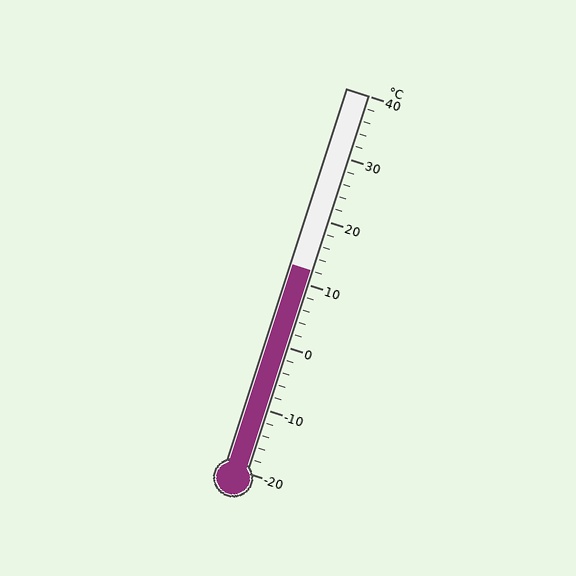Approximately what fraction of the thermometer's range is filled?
The thermometer is filled to approximately 55% of its range.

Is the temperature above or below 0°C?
The temperature is above 0°C.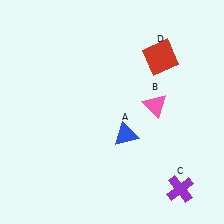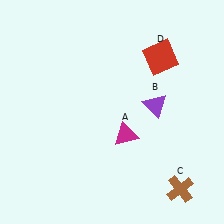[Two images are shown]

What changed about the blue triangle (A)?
In Image 1, A is blue. In Image 2, it changed to magenta.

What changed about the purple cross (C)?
In Image 1, C is purple. In Image 2, it changed to brown.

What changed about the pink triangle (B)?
In Image 1, B is pink. In Image 2, it changed to purple.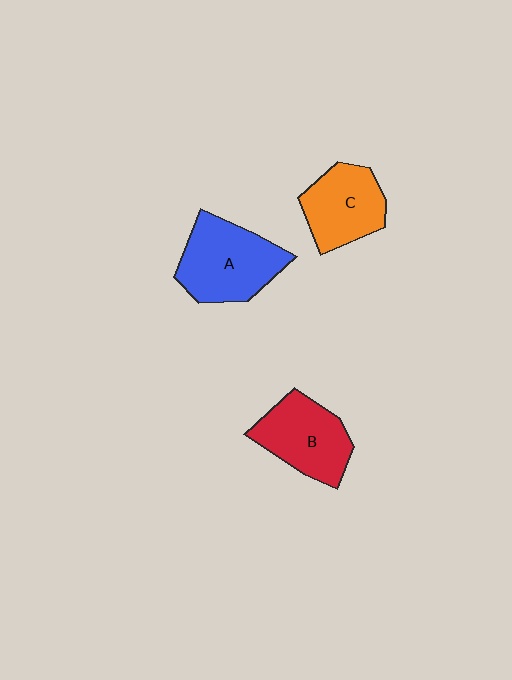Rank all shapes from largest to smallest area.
From largest to smallest: A (blue), B (red), C (orange).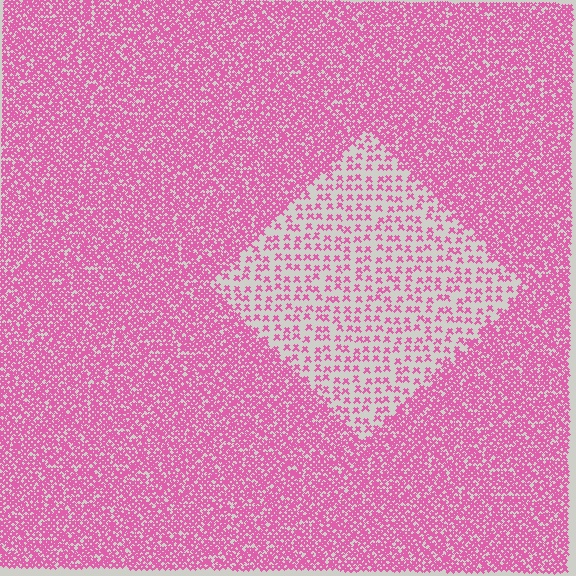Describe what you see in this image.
The image contains small pink elements arranged at two different densities. A diamond-shaped region is visible where the elements are less densely packed than the surrounding area.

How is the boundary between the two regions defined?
The boundary is defined by a change in element density (approximately 2.8x ratio). All elements are the same color, size, and shape.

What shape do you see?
I see a diamond.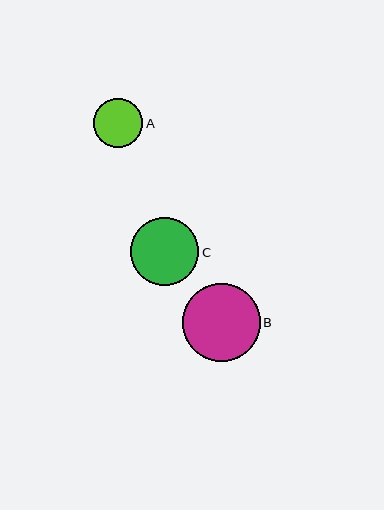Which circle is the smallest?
Circle A is the smallest with a size of approximately 49 pixels.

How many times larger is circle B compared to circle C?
Circle B is approximately 1.1 times the size of circle C.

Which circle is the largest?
Circle B is the largest with a size of approximately 78 pixels.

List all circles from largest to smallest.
From largest to smallest: B, C, A.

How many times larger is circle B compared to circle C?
Circle B is approximately 1.1 times the size of circle C.